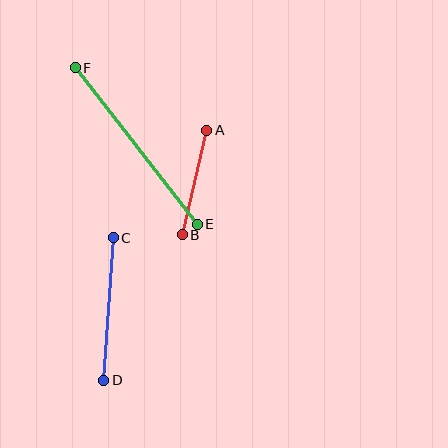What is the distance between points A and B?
The distance is approximately 107 pixels.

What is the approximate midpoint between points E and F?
The midpoint is at approximately (136, 146) pixels.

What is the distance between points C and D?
The distance is approximately 143 pixels.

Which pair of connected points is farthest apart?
Points E and F are farthest apart.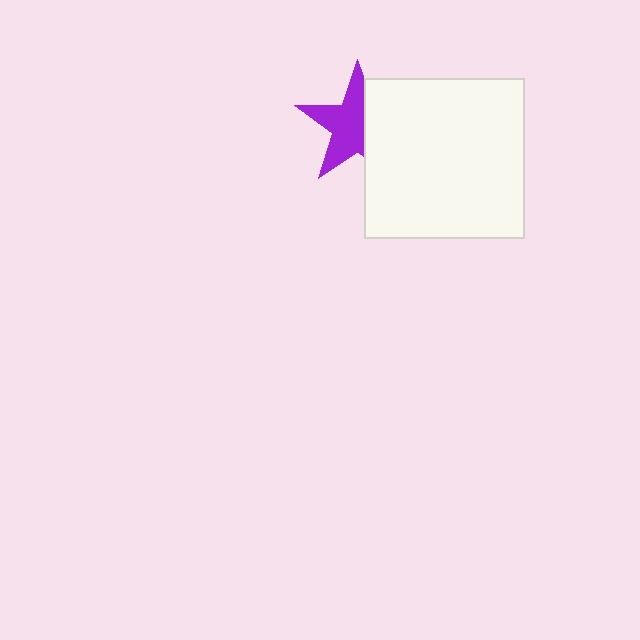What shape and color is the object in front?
The object in front is a white square.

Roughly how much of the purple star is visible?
About half of it is visible (roughly 60%).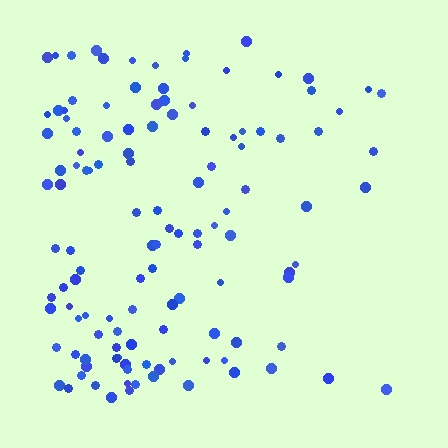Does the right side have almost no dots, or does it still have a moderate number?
Still a moderate number, just noticeably fewer than the left.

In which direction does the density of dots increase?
From right to left, with the left side densest.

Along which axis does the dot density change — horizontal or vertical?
Horizontal.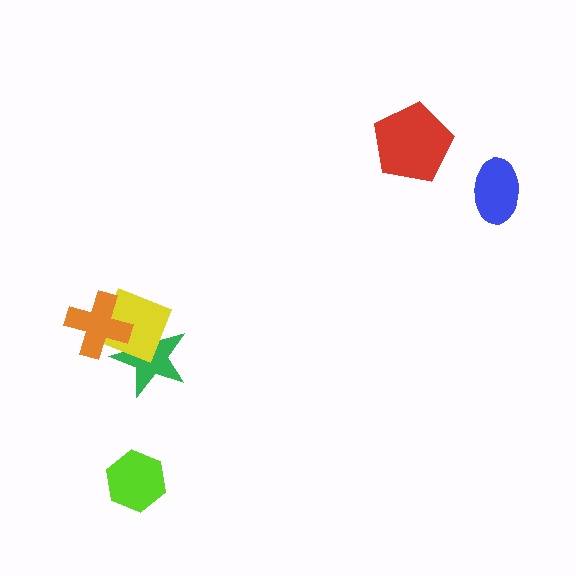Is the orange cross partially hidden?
No, no other shape covers it.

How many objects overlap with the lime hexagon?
0 objects overlap with the lime hexagon.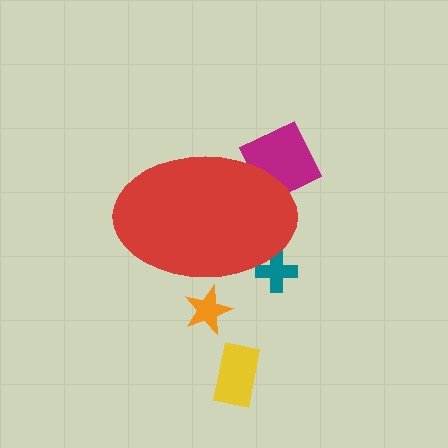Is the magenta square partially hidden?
Yes, the magenta square is partially hidden behind the red ellipse.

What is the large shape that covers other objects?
A red ellipse.